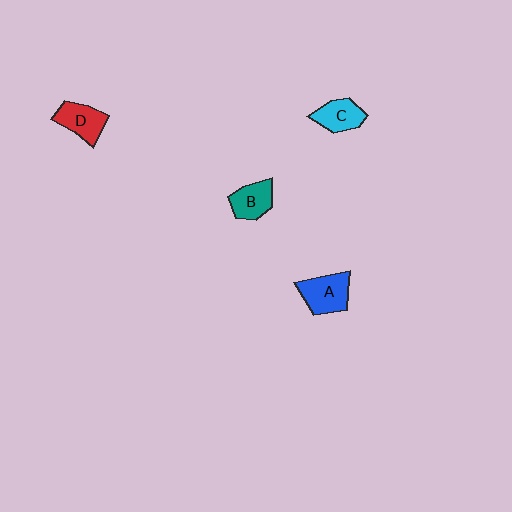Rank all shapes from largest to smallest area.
From largest to smallest: A (blue), D (red), B (teal), C (cyan).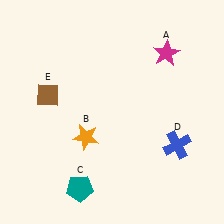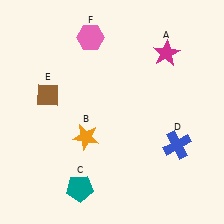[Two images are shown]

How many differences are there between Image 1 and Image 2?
There is 1 difference between the two images.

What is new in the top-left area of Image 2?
A pink hexagon (F) was added in the top-left area of Image 2.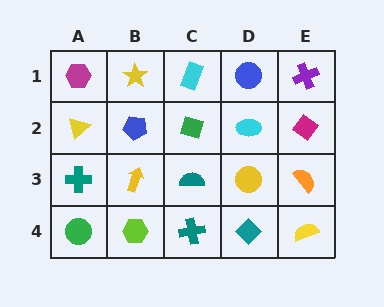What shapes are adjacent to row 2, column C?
A cyan rectangle (row 1, column C), a teal semicircle (row 3, column C), a blue pentagon (row 2, column B), a cyan ellipse (row 2, column D).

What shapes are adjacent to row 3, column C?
A green diamond (row 2, column C), a teal cross (row 4, column C), a yellow arrow (row 3, column B), a yellow circle (row 3, column D).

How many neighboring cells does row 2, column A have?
3.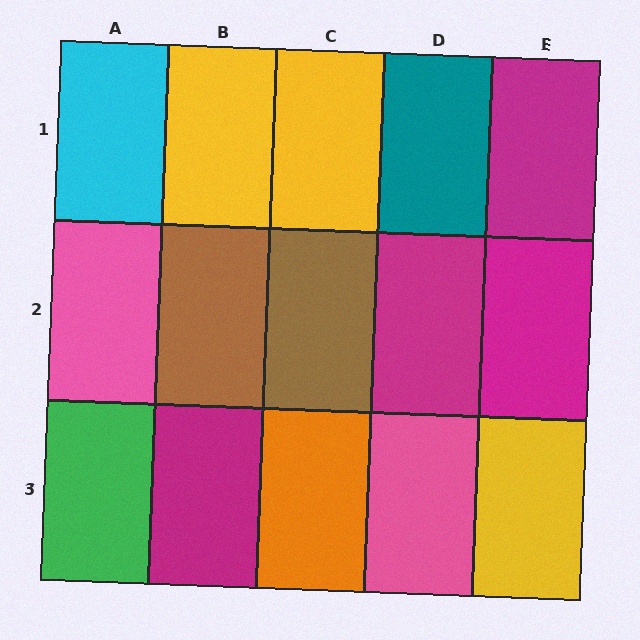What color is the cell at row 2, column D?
Magenta.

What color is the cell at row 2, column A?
Pink.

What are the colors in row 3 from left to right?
Green, magenta, orange, pink, yellow.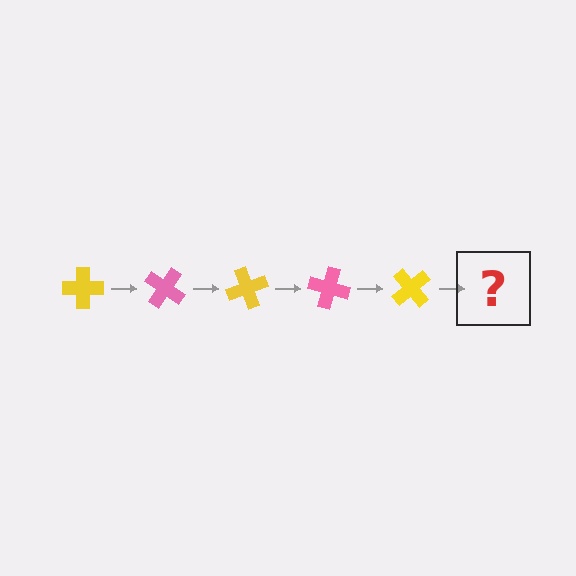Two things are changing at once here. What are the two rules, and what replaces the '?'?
The two rules are that it rotates 35 degrees each step and the color cycles through yellow and pink. The '?' should be a pink cross, rotated 175 degrees from the start.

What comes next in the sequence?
The next element should be a pink cross, rotated 175 degrees from the start.